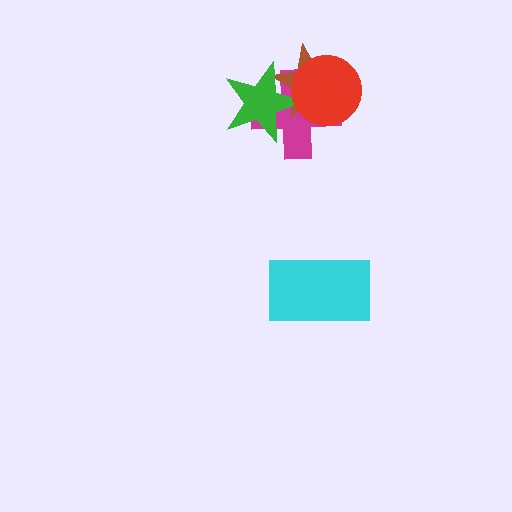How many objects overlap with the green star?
3 objects overlap with the green star.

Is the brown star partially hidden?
Yes, it is partially covered by another shape.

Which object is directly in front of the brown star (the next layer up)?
The green star is directly in front of the brown star.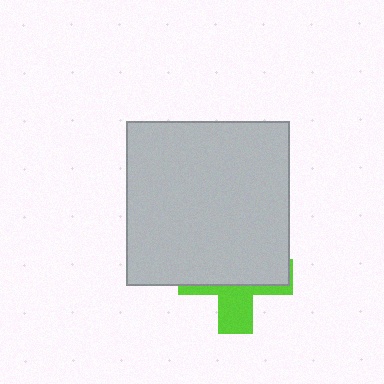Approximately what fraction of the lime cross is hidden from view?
Roughly 62% of the lime cross is hidden behind the light gray square.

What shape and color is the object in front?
The object in front is a light gray square.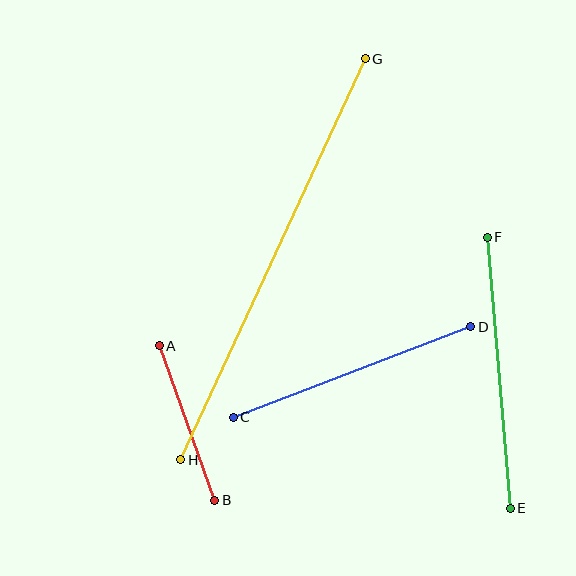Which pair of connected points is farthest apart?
Points G and H are farthest apart.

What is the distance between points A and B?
The distance is approximately 164 pixels.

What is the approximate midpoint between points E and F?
The midpoint is at approximately (499, 373) pixels.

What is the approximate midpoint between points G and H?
The midpoint is at approximately (273, 259) pixels.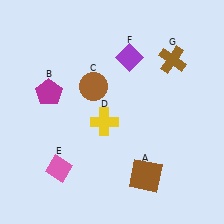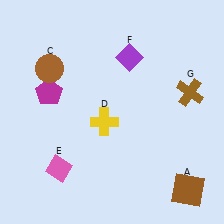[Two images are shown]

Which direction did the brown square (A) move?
The brown square (A) moved right.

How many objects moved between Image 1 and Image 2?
3 objects moved between the two images.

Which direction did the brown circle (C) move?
The brown circle (C) moved left.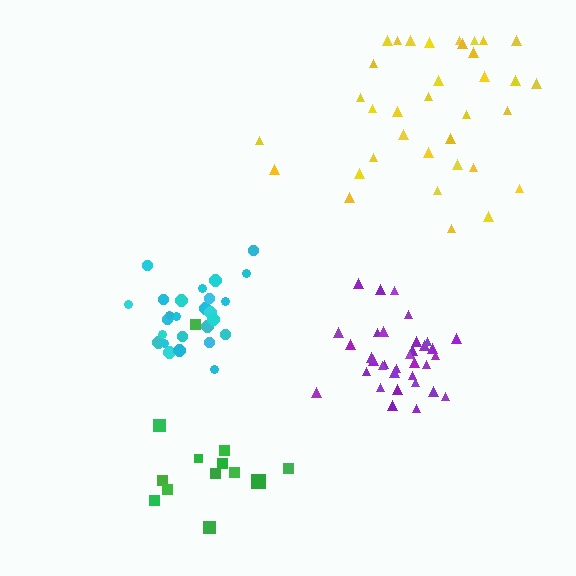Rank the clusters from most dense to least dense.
purple, cyan, yellow, green.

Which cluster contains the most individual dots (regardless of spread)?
Yellow (35).